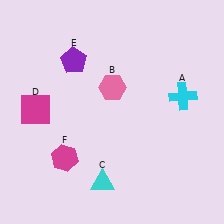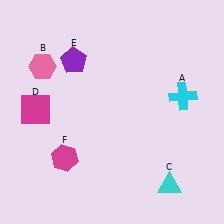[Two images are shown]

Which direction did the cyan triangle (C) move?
The cyan triangle (C) moved right.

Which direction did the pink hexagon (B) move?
The pink hexagon (B) moved left.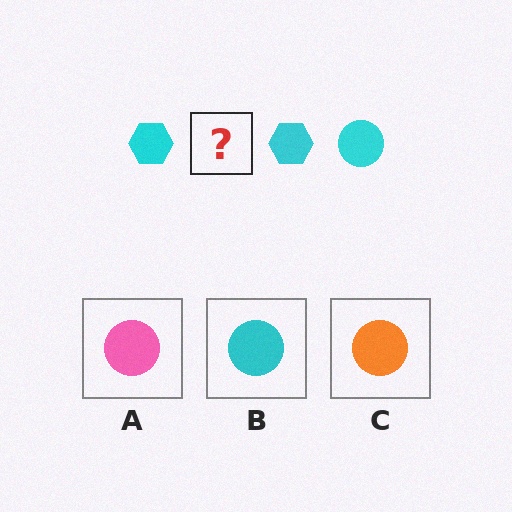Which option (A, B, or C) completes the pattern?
B.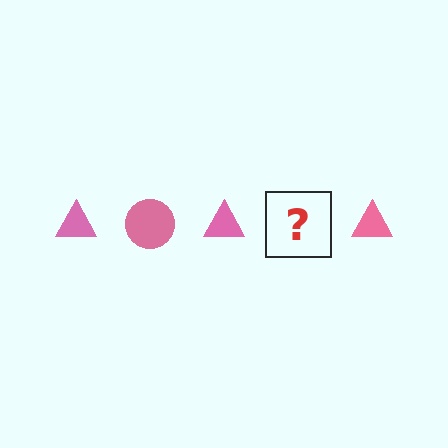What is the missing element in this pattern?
The missing element is a pink circle.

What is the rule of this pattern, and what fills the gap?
The rule is that the pattern cycles through triangle, circle shapes in pink. The gap should be filled with a pink circle.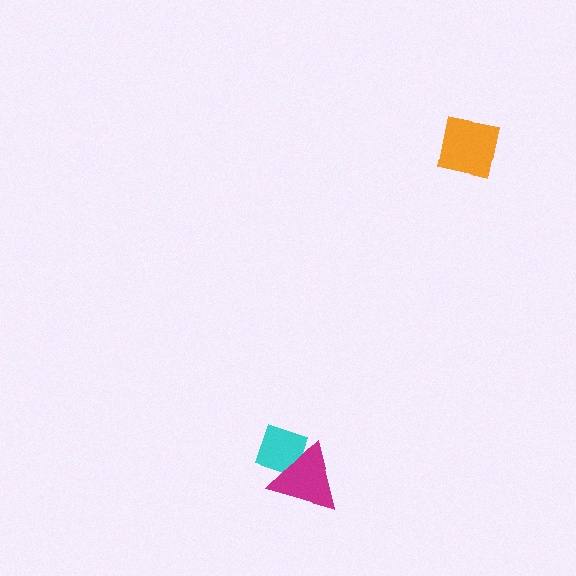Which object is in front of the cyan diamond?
The magenta triangle is in front of the cyan diamond.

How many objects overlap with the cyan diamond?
1 object overlaps with the cyan diamond.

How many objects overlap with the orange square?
0 objects overlap with the orange square.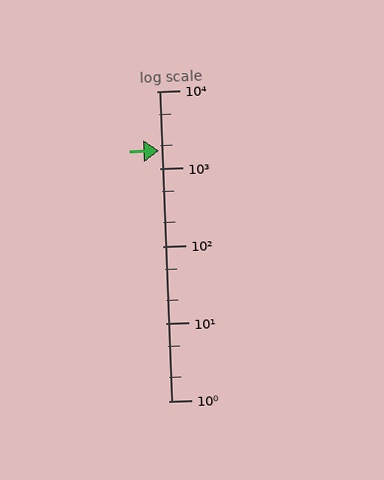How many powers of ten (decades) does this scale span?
The scale spans 4 decades, from 1 to 10000.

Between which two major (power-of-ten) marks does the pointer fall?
The pointer is between 1000 and 10000.